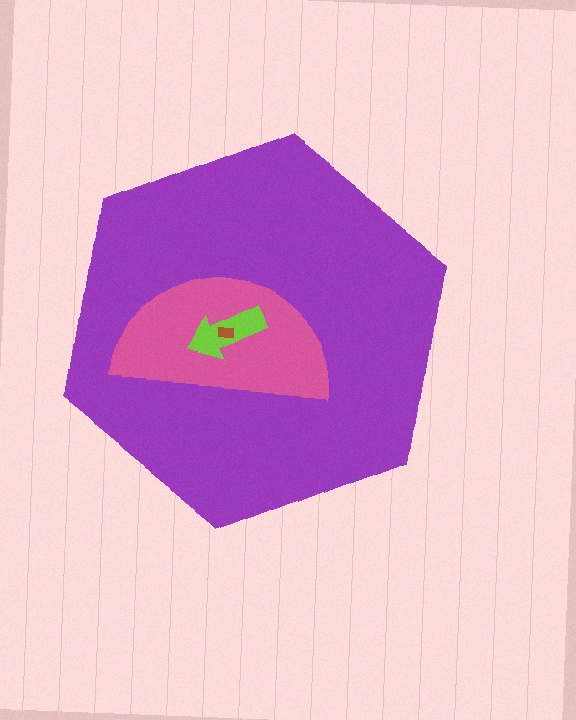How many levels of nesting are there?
4.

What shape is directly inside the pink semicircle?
The lime arrow.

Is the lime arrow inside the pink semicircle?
Yes.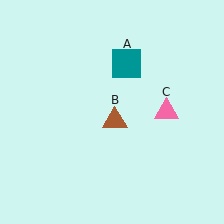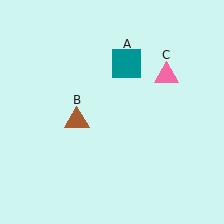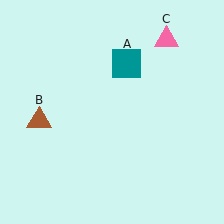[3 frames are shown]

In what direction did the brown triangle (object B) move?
The brown triangle (object B) moved left.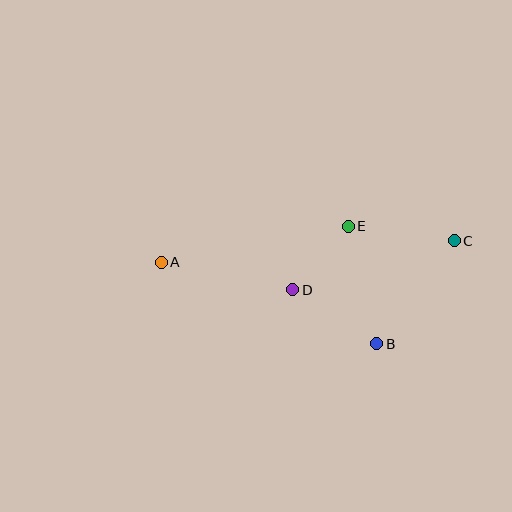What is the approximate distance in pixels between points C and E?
The distance between C and E is approximately 107 pixels.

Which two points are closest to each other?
Points D and E are closest to each other.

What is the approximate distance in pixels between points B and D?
The distance between B and D is approximately 99 pixels.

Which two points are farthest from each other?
Points A and C are farthest from each other.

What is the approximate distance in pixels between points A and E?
The distance between A and E is approximately 191 pixels.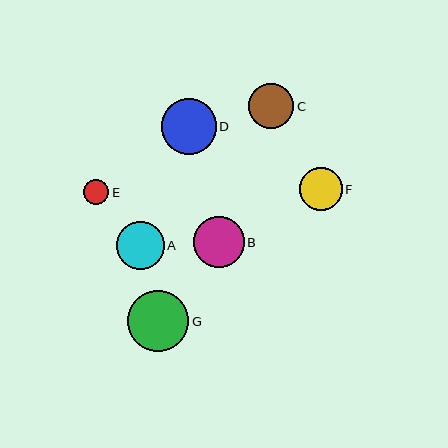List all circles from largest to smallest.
From largest to smallest: G, D, B, A, C, F, E.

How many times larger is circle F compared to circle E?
Circle F is approximately 1.7 times the size of circle E.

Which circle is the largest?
Circle G is the largest with a size of approximately 61 pixels.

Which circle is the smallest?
Circle E is the smallest with a size of approximately 25 pixels.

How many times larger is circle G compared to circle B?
Circle G is approximately 1.2 times the size of circle B.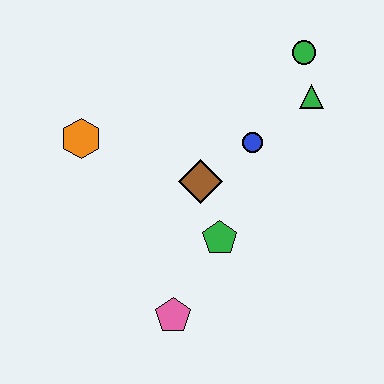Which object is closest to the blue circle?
The brown diamond is closest to the blue circle.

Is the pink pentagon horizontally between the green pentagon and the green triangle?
No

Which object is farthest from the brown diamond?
The green circle is farthest from the brown diamond.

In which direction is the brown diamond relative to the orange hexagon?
The brown diamond is to the right of the orange hexagon.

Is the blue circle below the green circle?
Yes